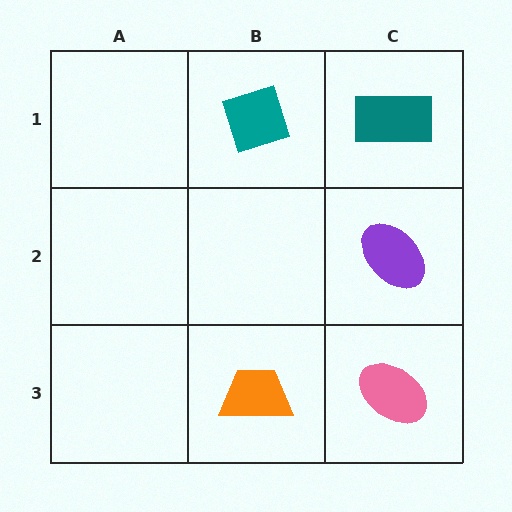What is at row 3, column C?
A pink ellipse.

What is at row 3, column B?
An orange trapezoid.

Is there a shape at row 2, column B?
No, that cell is empty.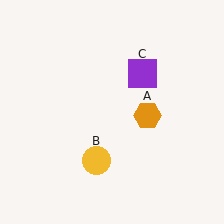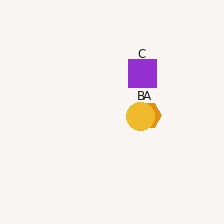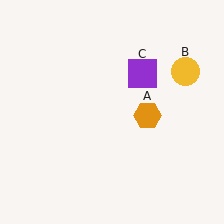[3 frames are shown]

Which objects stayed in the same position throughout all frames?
Orange hexagon (object A) and purple square (object C) remained stationary.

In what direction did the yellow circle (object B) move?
The yellow circle (object B) moved up and to the right.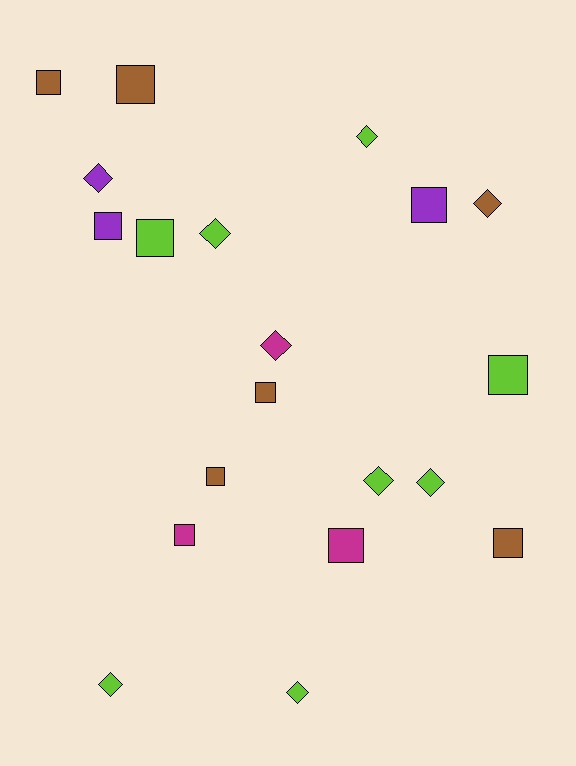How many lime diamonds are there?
There are 6 lime diamonds.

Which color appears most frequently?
Lime, with 8 objects.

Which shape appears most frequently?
Square, with 11 objects.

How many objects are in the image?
There are 20 objects.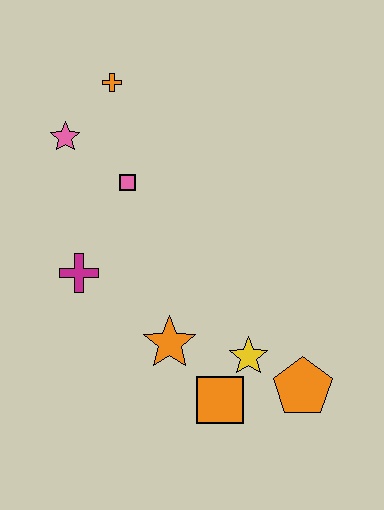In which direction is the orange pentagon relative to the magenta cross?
The orange pentagon is to the right of the magenta cross.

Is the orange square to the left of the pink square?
No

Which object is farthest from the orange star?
The orange cross is farthest from the orange star.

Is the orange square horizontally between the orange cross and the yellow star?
Yes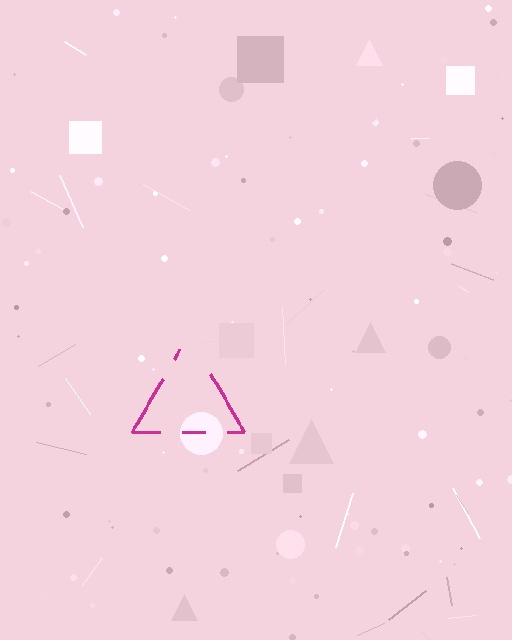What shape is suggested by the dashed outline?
The dashed outline suggests a triangle.